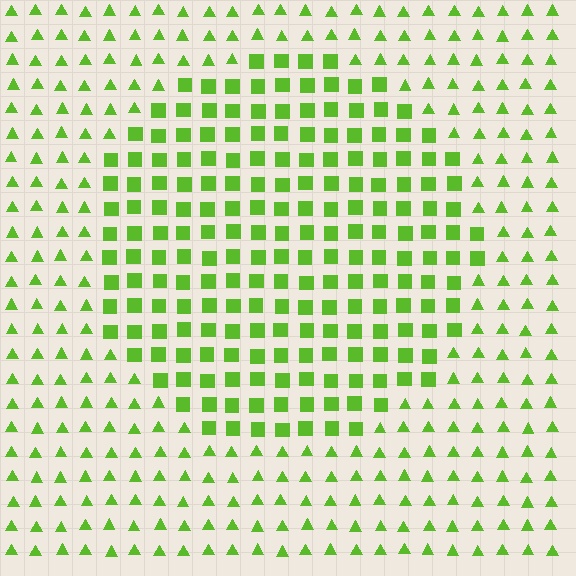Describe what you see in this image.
The image is filled with small lime elements arranged in a uniform grid. A circle-shaped region contains squares, while the surrounding area contains triangles. The boundary is defined purely by the change in element shape.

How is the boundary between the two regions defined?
The boundary is defined by a change in element shape: squares inside vs. triangles outside. All elements share the same color and spacing.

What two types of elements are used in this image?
The image uses squares inside the circle region and triangles outside it.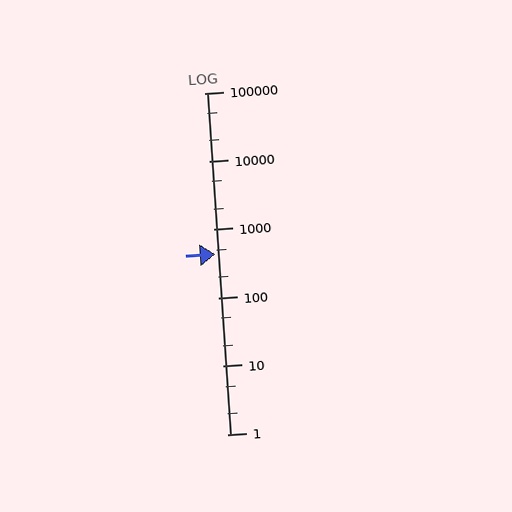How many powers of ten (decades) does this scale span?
The scale spans 5 decades, from 1 to 100000.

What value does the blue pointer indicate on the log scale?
The pointer indicates approximately 440.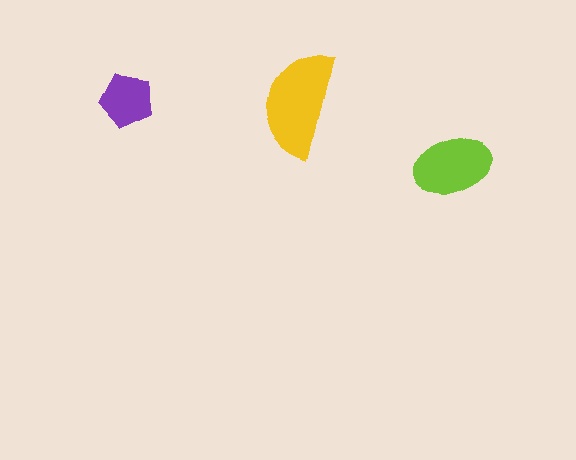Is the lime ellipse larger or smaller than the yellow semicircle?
Smaller.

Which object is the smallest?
The purple pentagon.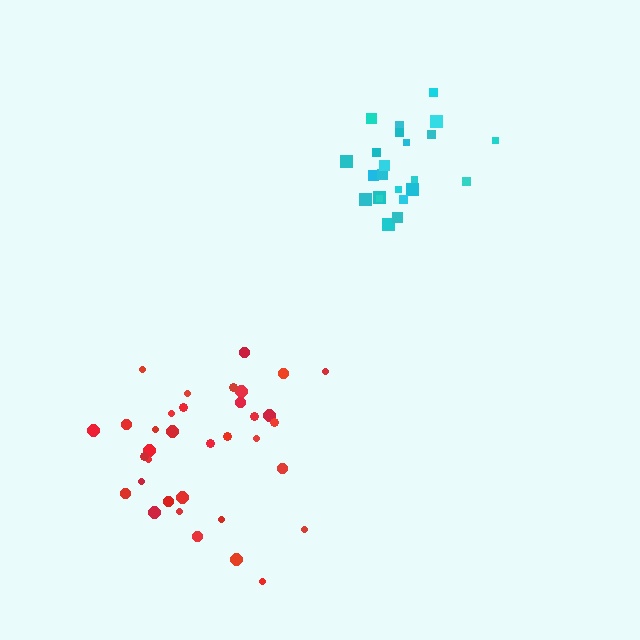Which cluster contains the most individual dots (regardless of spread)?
Red (35).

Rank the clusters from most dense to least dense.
cyan, red.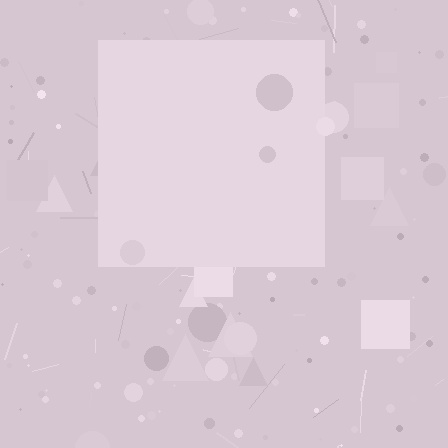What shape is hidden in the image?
A square is hidden in the image.